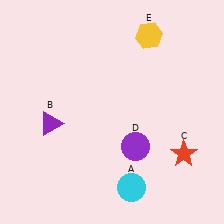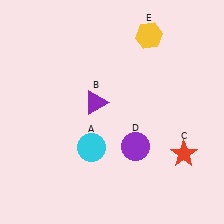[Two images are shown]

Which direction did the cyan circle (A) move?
The cyan circle (A) moved left.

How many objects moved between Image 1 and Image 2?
2 objects moved between the two images.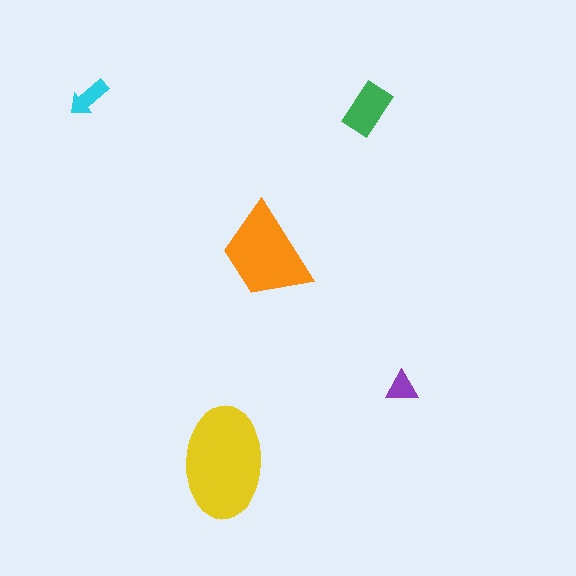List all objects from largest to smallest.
The yellow ellipse, the orange trapezoid, the green rectangle, the cyan arrow, the purple triangle.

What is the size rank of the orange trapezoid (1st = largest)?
2nd.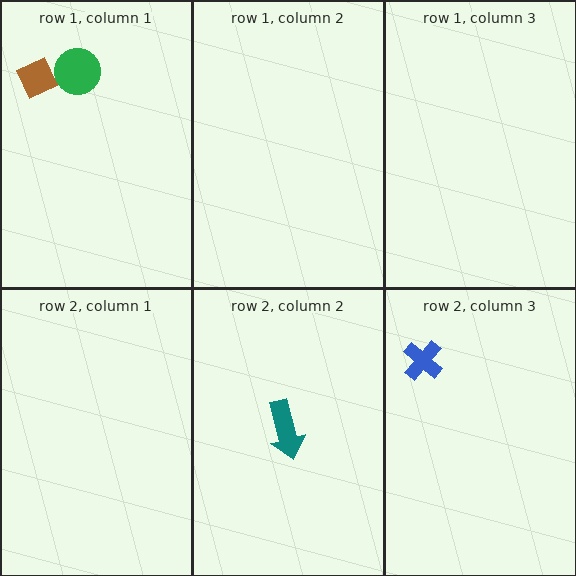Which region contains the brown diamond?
The row 1, column 1 region.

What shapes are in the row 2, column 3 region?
The blue cross.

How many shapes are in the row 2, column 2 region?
1.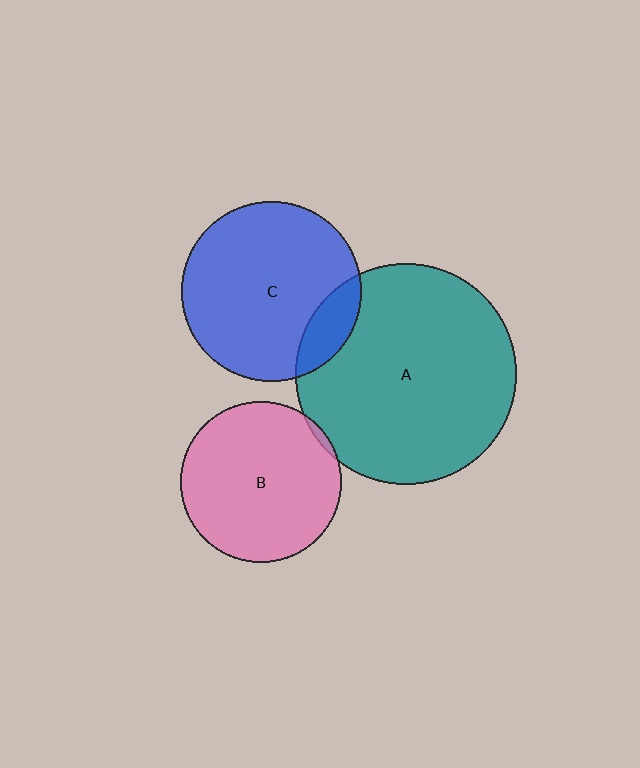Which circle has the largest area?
Circle A (teal).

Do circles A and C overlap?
Yes.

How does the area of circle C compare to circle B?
Approximately 1.2 times.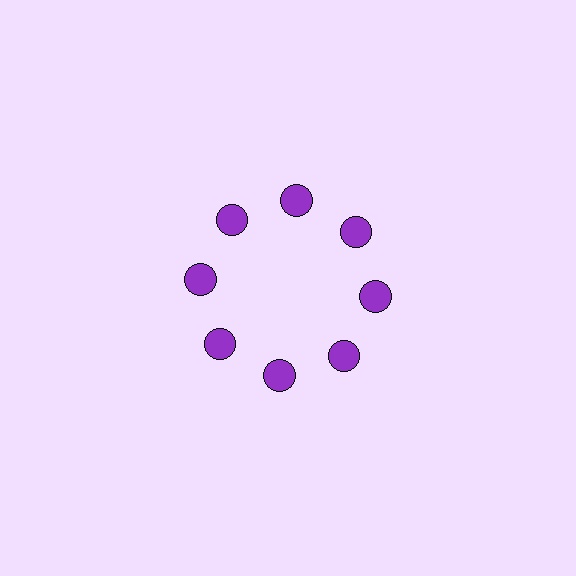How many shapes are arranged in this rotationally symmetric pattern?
There are 8 shapes, arranged in 8 groups of 1.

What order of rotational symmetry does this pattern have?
This pattern has 8-fold rotational symmetry.